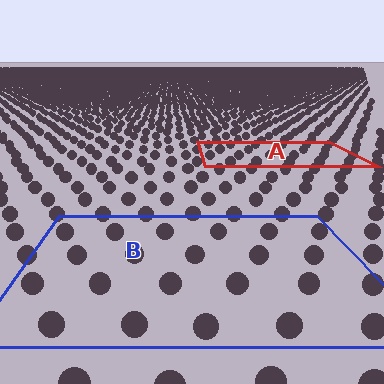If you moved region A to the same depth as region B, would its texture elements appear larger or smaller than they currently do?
They would appear larger. At a closer depth, the same texture elements are projected at a bigger on-screen size.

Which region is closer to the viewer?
Region B is closer. The texture elements there are larger and more spread out.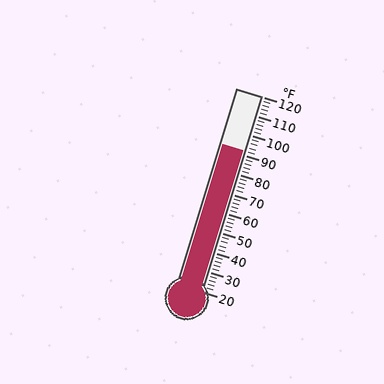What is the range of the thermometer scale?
The thermometer scale ranges from 20°F to 120°F.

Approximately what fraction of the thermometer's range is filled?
The thermometer is filled to approximately 70% of its range.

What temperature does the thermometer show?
The thermometer shows approximately 92°F.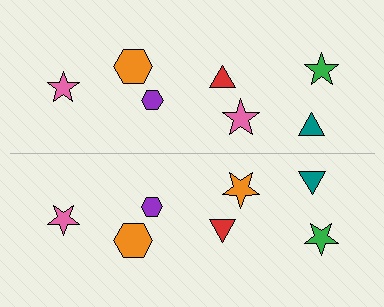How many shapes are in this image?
There are 14 shapes in this image.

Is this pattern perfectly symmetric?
No, the pattern is not perfectly symmetric. The orange star on the bottom side breaks the symmetry — its mirror counterpart is pink.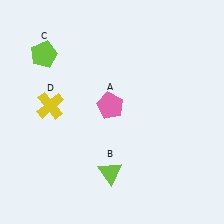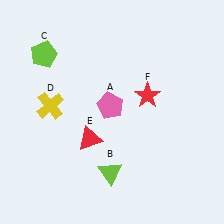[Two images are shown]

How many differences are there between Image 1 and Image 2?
There are 2 differences between the two images.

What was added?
A red triangle (E), a red star (F) were added in Image 2.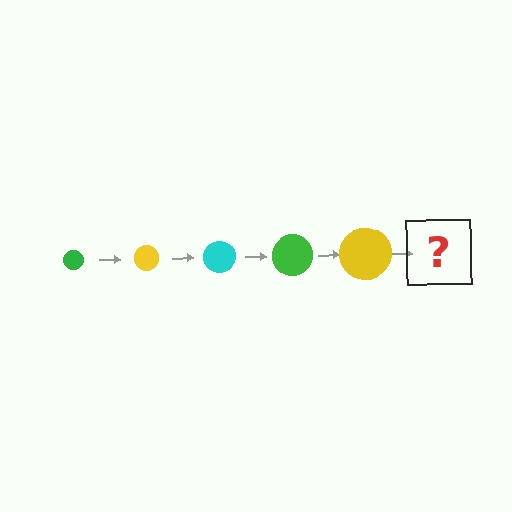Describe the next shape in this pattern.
It should be a cyan circle, larger than the previous one.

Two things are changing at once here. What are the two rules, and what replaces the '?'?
The two rules are that the circle grows larger each step and the color cycles through green, yellow, and cyan. The '?' should be a cyan circle, larger than the previous one.